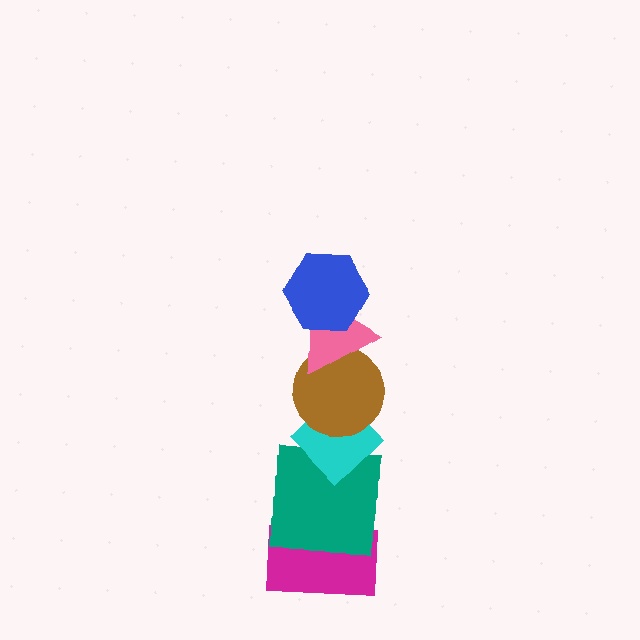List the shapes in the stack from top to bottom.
From top to bottom: the blue hexagon, the pink triangle, the brown circle, the cyan diamond, the teal square, the magenta rectangle.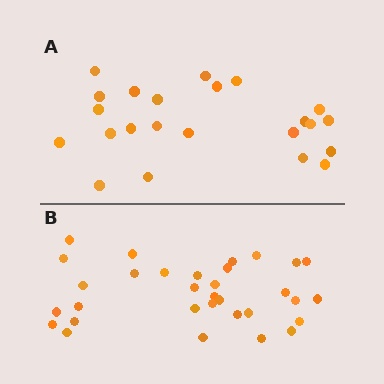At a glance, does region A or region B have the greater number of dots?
Region B (the bottom region) has more dots.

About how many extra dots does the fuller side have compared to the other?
Region B has roughly 8 or so more dots than region A.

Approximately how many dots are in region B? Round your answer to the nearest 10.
About 30 dots. (The exact count is 32, which rounds to 30.)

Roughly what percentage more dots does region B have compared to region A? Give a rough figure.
About 40% more.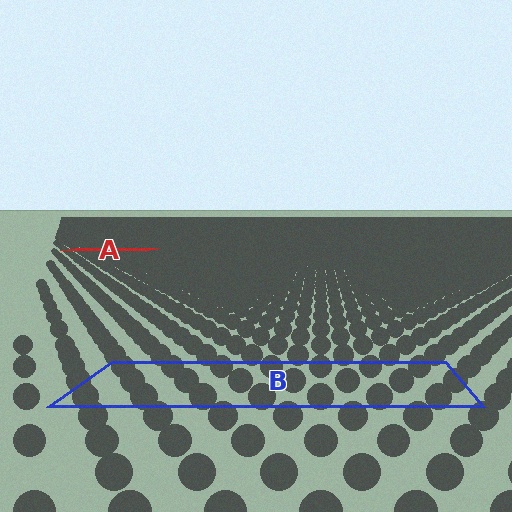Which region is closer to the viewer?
Region B is closer. The texture elements there are larger and more spread out.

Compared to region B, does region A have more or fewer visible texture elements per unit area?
Region A has more texture elements per unit area — they are packed more densely because it is farther away.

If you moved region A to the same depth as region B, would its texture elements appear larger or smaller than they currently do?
They would appear larger. At a closer depth, the same texture elements are projected at a bigger on-screen size.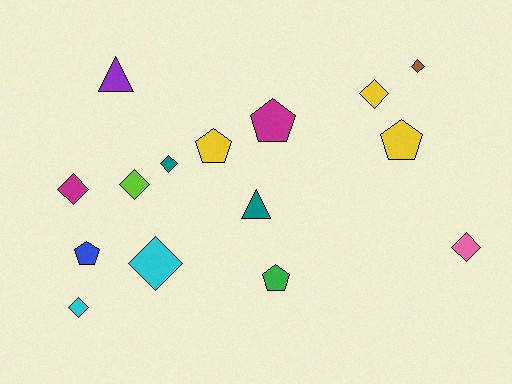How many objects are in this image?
There are 15 objects.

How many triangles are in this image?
There are 2 triangles.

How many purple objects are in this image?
There is 1 purple object.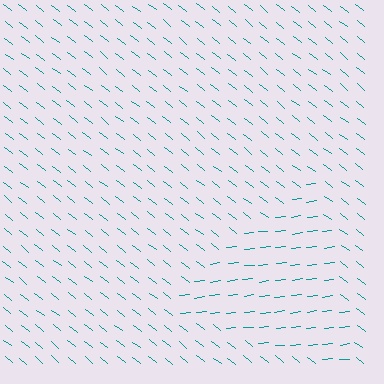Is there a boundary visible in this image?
Yes, there is a texture boundary formed by a change in line orientation.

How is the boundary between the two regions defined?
The boundary is defined purely by a change in line orientation (approximately 45 degrees difference). All lines are the same color and thickness.